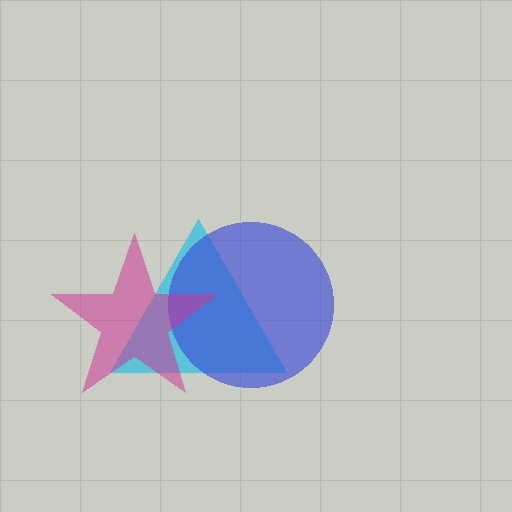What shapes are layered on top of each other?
The layered shapes are: a cyan triangle, a blue circle, a magenta star.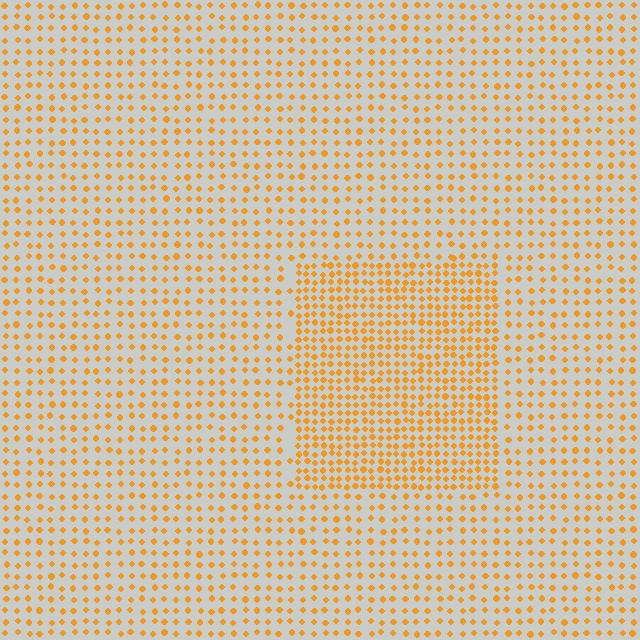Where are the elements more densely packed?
The elements are more densely packed inside the rectangle boundary.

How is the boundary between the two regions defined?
The boundary is defined by a change in element density (approximately 1.9x ratio). All elements are the same color, size, and shape.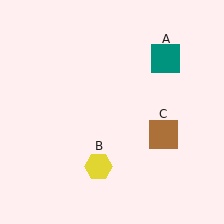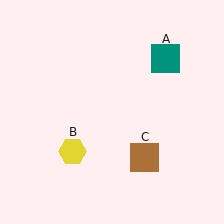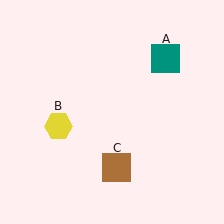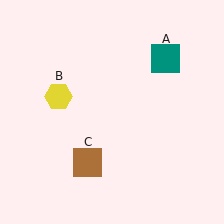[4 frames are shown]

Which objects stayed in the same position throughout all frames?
Teal square (object A) remained stationary.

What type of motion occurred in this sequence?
The yellow hexagon (object B), brown square (object C) rotated clockwise around the center of the scene.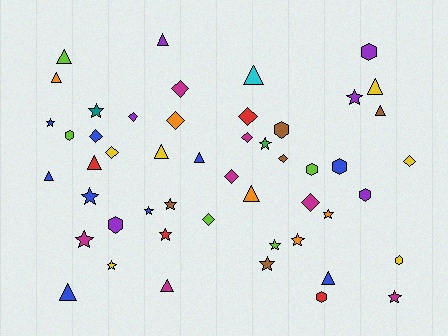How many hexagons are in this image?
There are 9 hexagons.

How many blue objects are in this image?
There are 9 blue objects.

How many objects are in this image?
There are 50 objects.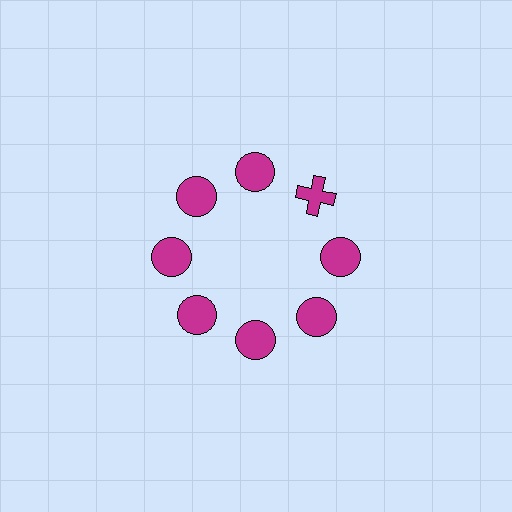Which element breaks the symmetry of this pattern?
The magenta cross at roughly the 2 o'clock position breaks the symmetry. All other shapes are magenta circles.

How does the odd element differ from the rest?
It has a different shape: cross instead of circle.